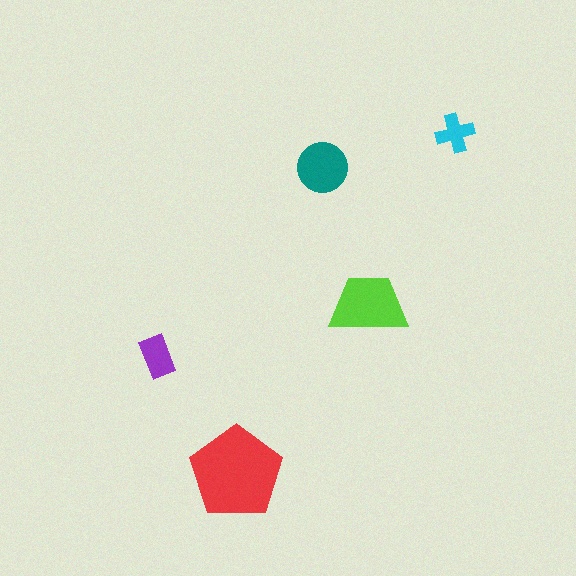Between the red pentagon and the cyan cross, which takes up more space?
The red pentagon.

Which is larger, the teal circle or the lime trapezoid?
The lime trapezoid.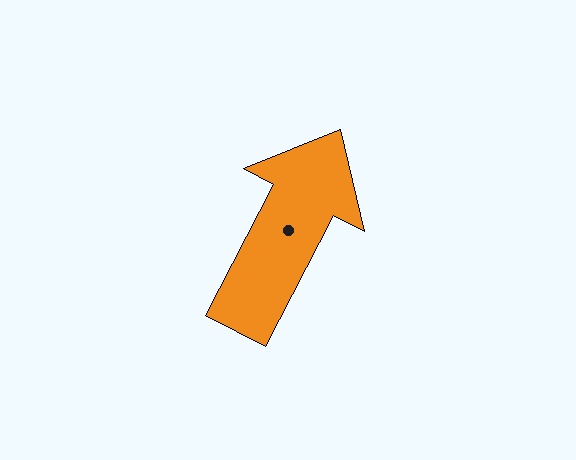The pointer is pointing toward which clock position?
Roughly 1 o'clock.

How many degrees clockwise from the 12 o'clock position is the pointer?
Approximately 27 degrees.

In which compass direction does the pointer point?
Northeast.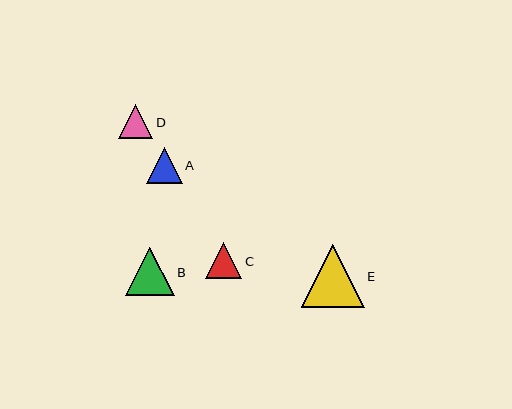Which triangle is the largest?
Triangle E is the largest with a size of approximately 63 pixels.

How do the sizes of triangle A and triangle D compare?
Triangle A and triangle D are approximately the same size.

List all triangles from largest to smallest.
From largest to smallest: E, B, C, A, D.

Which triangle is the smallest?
Triangle D is the smallest with a size of approximately 34 pixels.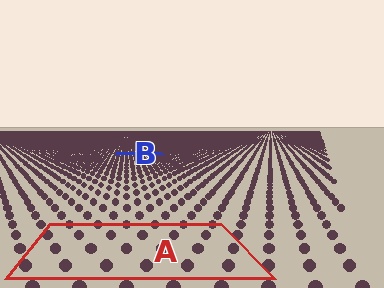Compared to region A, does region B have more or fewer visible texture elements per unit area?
Region B has more texture elements per unit area — they are packed more densely because it is farther away.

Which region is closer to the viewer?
Region A is closer. The texture elements there are larger and more spread out.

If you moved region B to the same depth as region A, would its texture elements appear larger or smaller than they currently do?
They would appear larger. At a closer depth, the same texture elements are projected at a bigger on-screen size.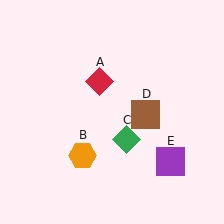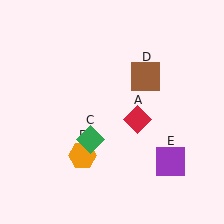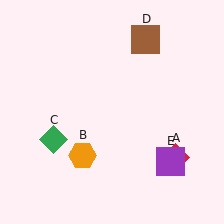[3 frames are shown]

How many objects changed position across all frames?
3 objects changed position: red diamond (object A), green diamond (object C), brown square (object D).